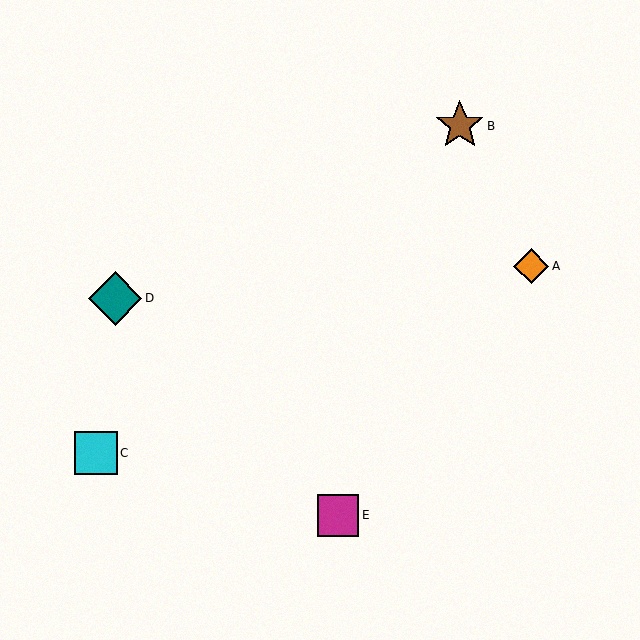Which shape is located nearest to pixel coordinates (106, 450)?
The cyan square (labeled C) at (96, 453) is nearest to that location.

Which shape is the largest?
The teal diamond (labeled D) is the largest.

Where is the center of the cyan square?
The center of the cyan square is at (96, 453).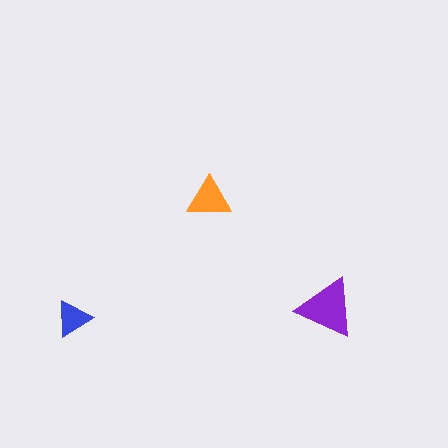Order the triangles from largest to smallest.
the purple one, the orange one, the blue one.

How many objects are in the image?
There are 3 objects in the image.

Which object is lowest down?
The blue triangle is bottommost.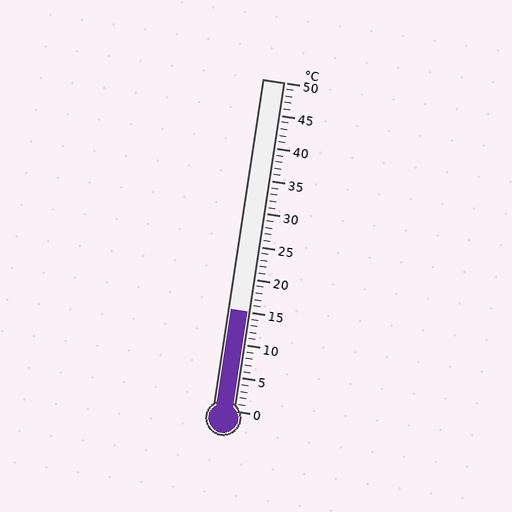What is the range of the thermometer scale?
The thermometer scale ranges from 0°C to 50°C.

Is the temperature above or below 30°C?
The temperature is below 30°C.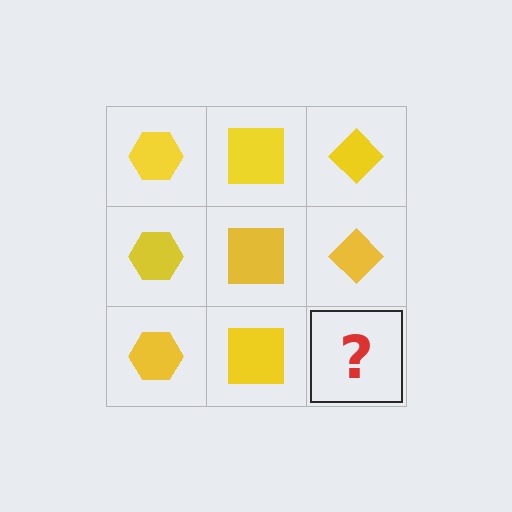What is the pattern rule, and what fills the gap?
The rule is that each column has a consistent shape. The gap should be filled with a yellow diamond.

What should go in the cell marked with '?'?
The missing cell should contain a yellow diamond.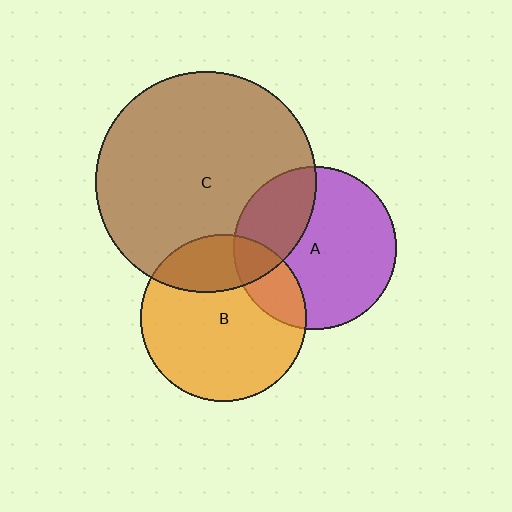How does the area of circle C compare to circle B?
Approximately 1.8 times.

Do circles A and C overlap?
Yes.